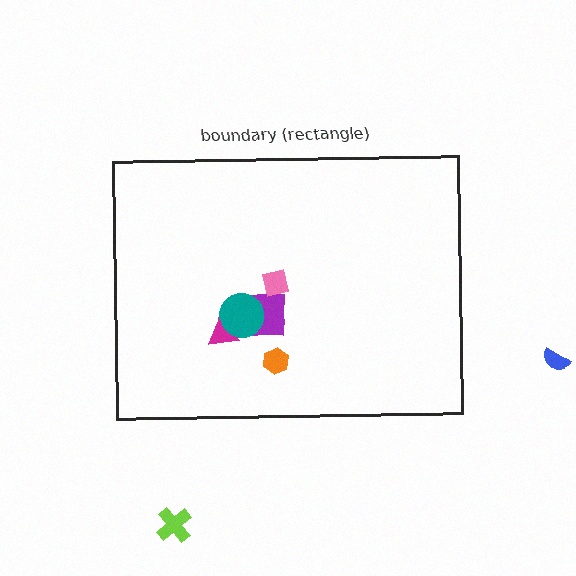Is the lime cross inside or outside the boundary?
Outside.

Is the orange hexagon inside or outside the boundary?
Inside.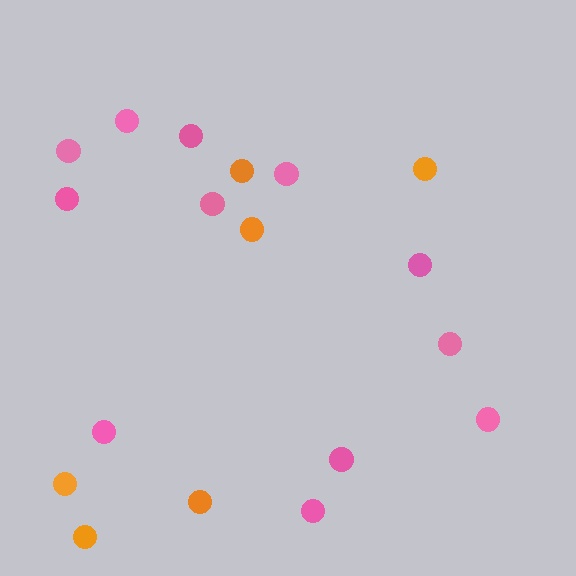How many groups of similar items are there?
There are 2 groups: one group of orange circles (6) and one group of pink circles (12).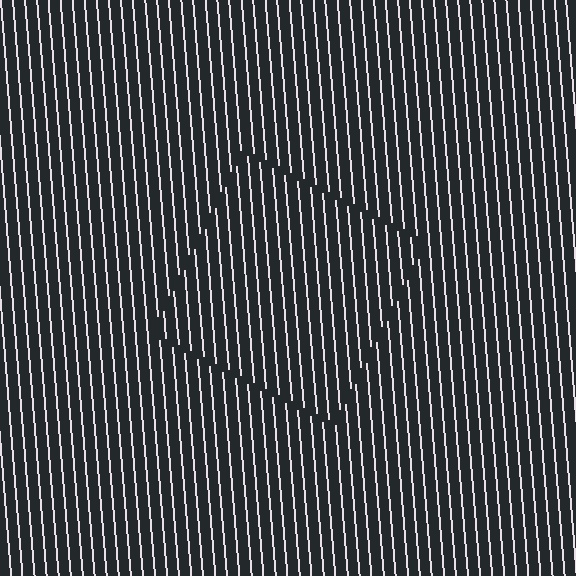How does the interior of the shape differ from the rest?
The interior of the shape contains the same grating, shifted by half a period — the contour is defined by the phase discontinuity where line-ends from the inner and outer gratings abut.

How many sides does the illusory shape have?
4 sides — the line-ends trace a square.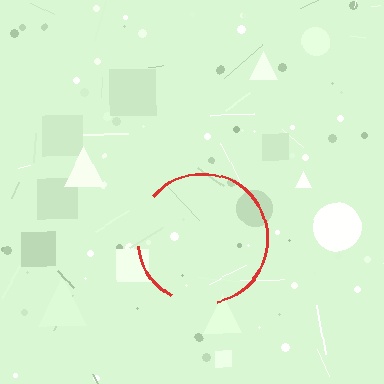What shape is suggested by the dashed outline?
The dashed outline suggests a circle.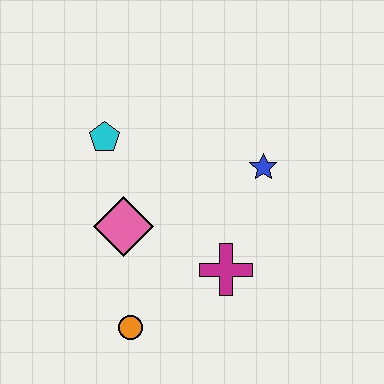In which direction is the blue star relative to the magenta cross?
The blue star is above the magenta cross.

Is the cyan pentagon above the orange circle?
Yes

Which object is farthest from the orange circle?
The blue star is farthest from the orange circle.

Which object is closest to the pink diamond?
The cyan pentagon is closest to the pink diamond.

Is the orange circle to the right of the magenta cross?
No